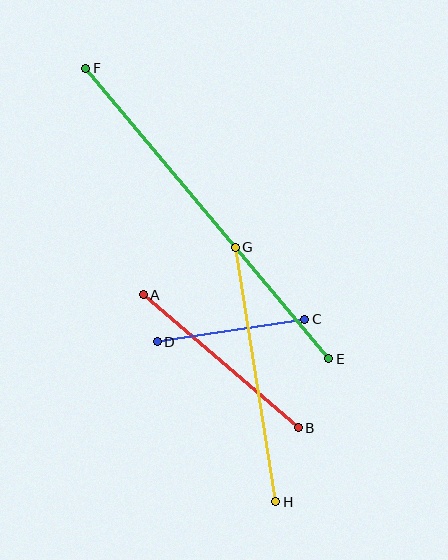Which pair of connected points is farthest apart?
Points E and F are farthest apart.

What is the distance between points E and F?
The distance is approximately 379 pixels.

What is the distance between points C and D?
The distance is approximately 149 pixels.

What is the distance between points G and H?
The distance is approximately 258 pixels.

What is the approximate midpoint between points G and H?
The midpoint is at approximately (256, 375) pixels.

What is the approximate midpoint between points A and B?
The midpoint is at approximately (221, 361) pixels.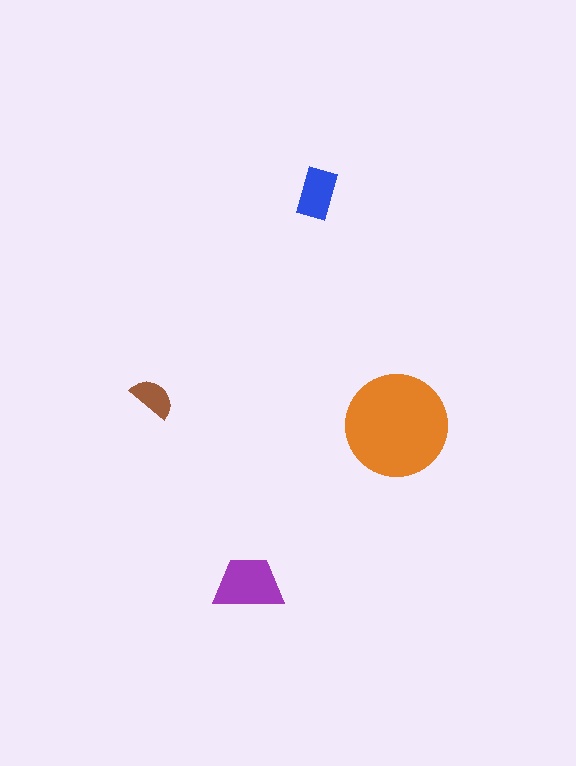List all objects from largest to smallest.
The orange circle, the purple trapezoid, the blue rectangle, the brown semicircle.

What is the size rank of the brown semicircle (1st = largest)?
4th.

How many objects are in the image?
There are 4 objects in the image.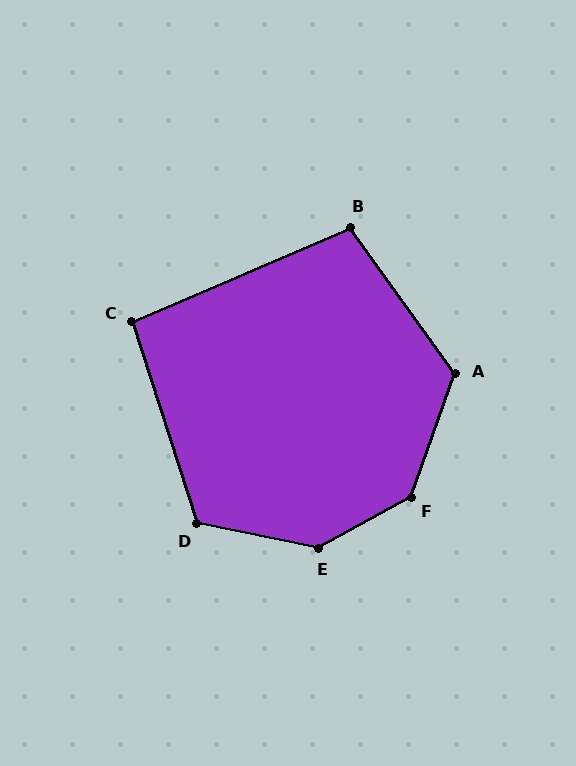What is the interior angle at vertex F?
Approximately 139 degrees (obtuse).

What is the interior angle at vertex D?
Approximately 119 degrees (obtuse).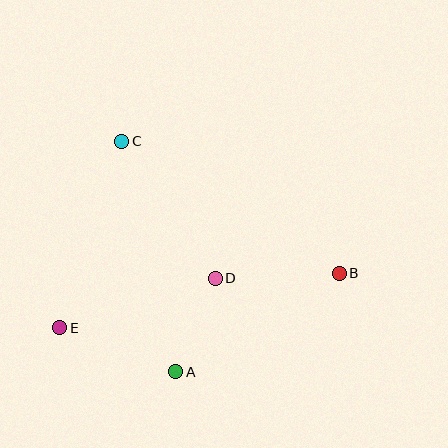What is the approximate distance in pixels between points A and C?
The distance between A and C is approximately 237 pixels.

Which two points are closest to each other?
Points A and D are closest to each other.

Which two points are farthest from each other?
Points B and E are farthest from each other.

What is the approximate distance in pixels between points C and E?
The distance between C and E is approximately 197 pixels.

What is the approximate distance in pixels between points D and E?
The distance between D and E is approximately 163 pixels.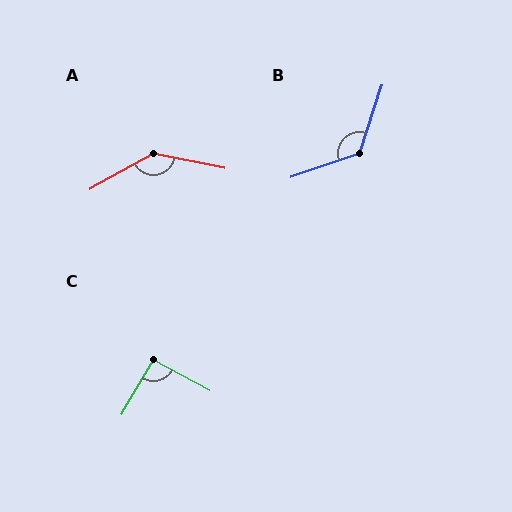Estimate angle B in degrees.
Approximately 127 degrees.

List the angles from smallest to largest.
C (92°), B (127°), A (140°).